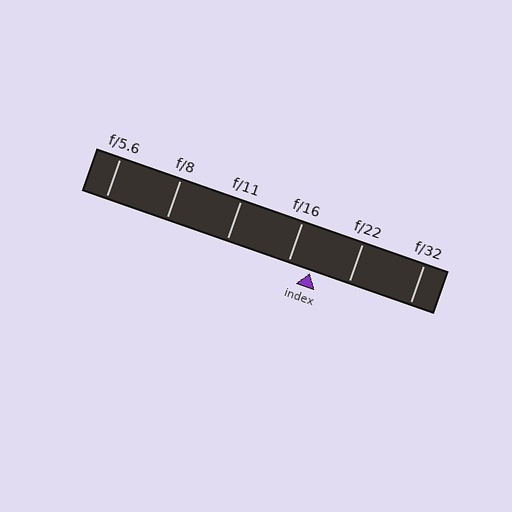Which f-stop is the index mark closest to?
The index mark is closest to f/16.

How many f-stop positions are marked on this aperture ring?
There are 6 f-stop positions marked.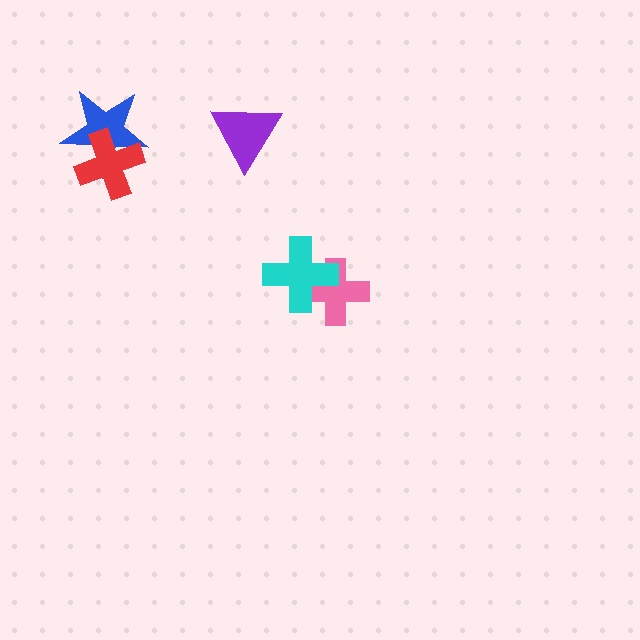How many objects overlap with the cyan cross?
1 object overlaps with the cyan cross.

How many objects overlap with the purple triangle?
0 objects overlap with the purple triangle.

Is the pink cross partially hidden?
Yes, it is partially covered by another shape.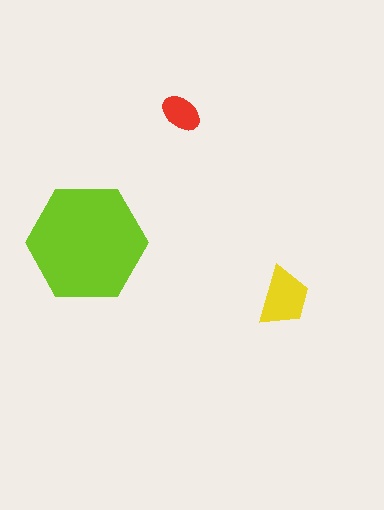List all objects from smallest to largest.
The red ellipse, the yellow trapezoid, the lime hexagon.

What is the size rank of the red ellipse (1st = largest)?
3rd.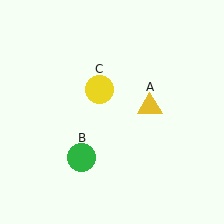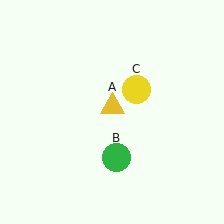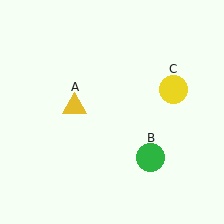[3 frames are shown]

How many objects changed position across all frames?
3 objects changed position: yellow triangle (object A), green circle (object B), yellow circle (object C).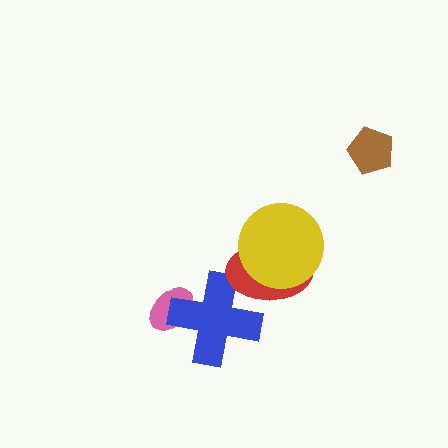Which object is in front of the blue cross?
The red ellipse is in front of the blue cross.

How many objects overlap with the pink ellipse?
1 object overlaps with the pink ellipse.